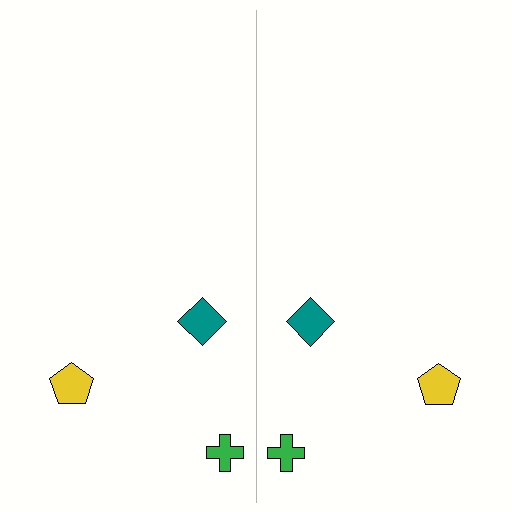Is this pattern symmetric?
Yes, this pattern has bilateral (reflection) symmetry.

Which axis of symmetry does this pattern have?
The pattern has a vertical axis of symmetry running through the center of the image.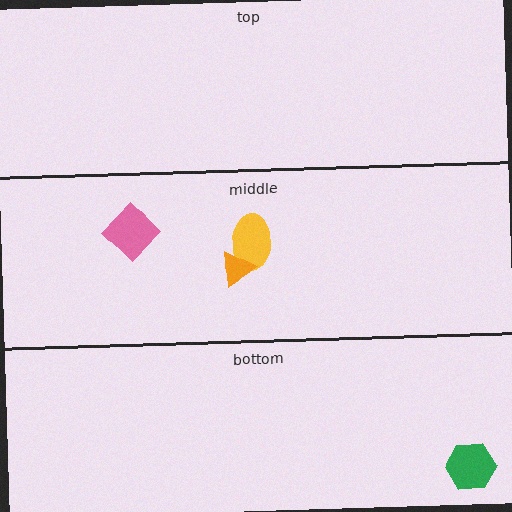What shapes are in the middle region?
The yellow ellipse, the orange triangle, the pink diamond.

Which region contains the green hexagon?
The bottom region.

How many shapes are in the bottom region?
1.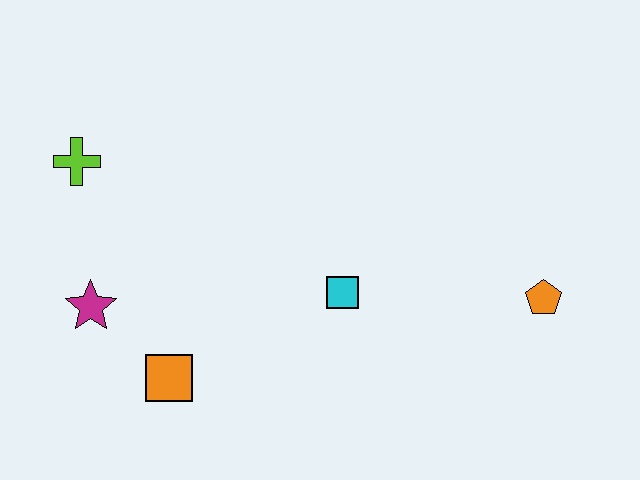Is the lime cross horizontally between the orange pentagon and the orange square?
No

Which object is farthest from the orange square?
The orange pentagon is farthest from the orange square.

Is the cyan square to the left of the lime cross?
No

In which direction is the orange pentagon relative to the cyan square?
The orange pentagon is to the right of the cyan square.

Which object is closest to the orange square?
The magenta star is closest to the orange square.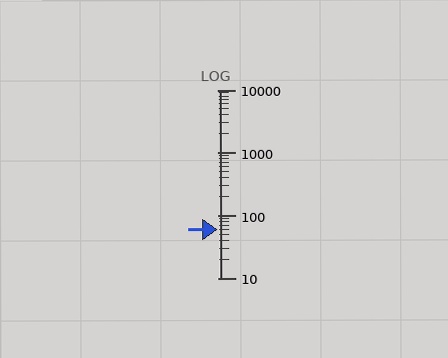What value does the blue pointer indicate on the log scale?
The pointer indicates approximately 60.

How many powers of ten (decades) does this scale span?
The scale spans 3 decades, from 10 to 10000.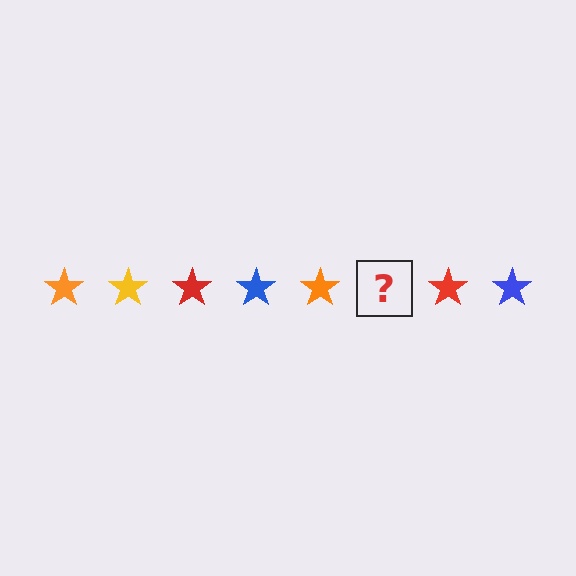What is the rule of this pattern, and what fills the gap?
The rule is that the pattern cycles through orange, yellow, red, blue stars. The gap should be filled with a yellow star.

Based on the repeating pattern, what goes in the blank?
The blank should be a yellow star.